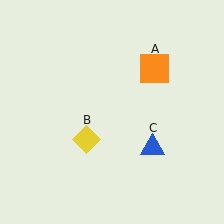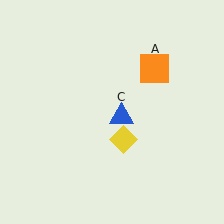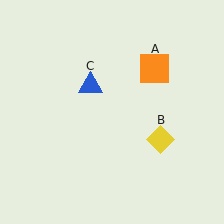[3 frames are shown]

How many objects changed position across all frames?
2 objects changed position: yellow diamond (object B), blue triangle (object C).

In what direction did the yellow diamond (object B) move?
The yellow diamond (object B) moved right.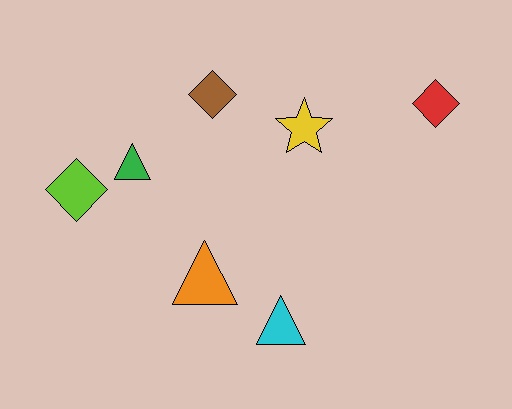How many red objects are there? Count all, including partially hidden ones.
There is 1 red object.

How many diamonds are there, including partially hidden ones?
There are 3 diamonds.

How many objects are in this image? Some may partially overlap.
There are 7 objects.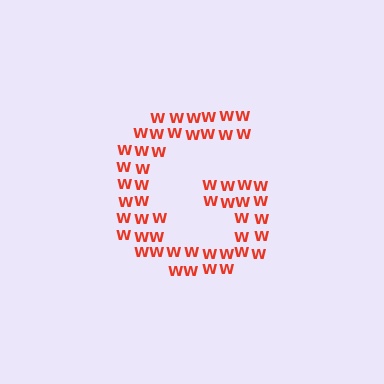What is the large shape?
The large shape is the letter G.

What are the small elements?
The small elements are letter W's.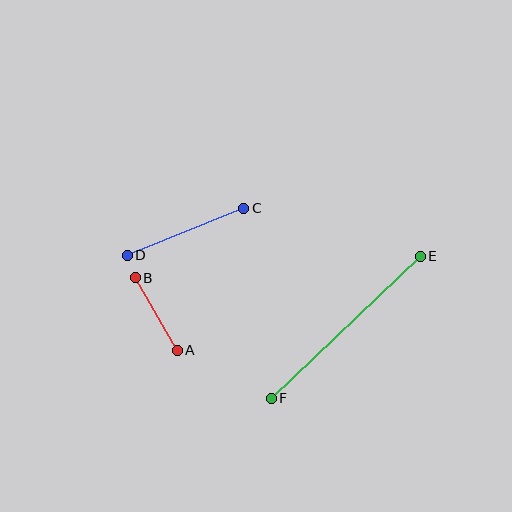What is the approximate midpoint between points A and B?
The midpoint is at approximately (156, 314) pixels.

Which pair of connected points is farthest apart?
Points E and F are farthest apart.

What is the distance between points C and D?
The distance is approximately 126 pixels.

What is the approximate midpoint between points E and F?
The midpoint is at approximately (346, 327) pixels.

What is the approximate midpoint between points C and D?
The midpoint is at approximately (185, 232) pixels.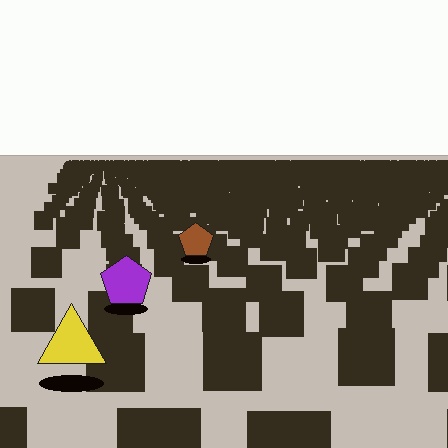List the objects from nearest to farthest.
From nearest to farthest: the yellow triangle, the purple pentagon, the brown pentagon.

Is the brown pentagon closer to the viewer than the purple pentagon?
No. The purple pentagon is closer — you can tell from the texture gradient: the ground texture is coarser near it.